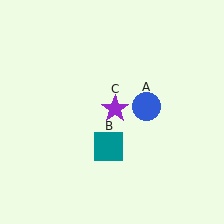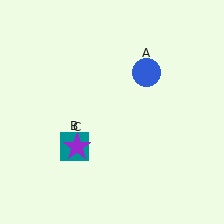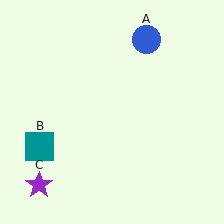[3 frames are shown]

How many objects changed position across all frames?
3 objects changed position: blue circle (object A), teal square (object B), purple star (object C).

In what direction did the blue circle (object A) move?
The blue circle (object A) moved up.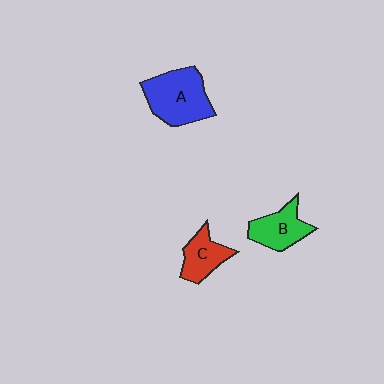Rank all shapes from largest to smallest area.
From largest to smallest: A (blue), B (green), C (red).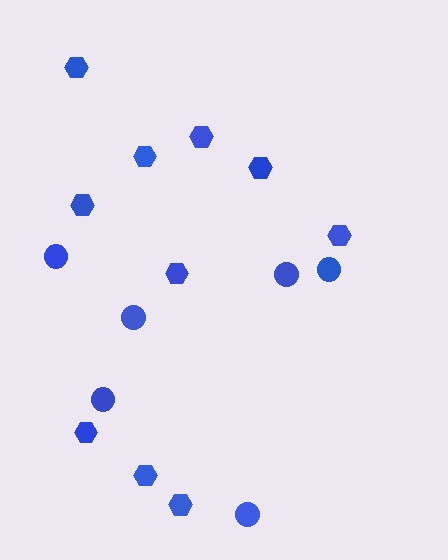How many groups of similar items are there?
There are 2 groups: one group of circles (6) and one group of hexagons (10).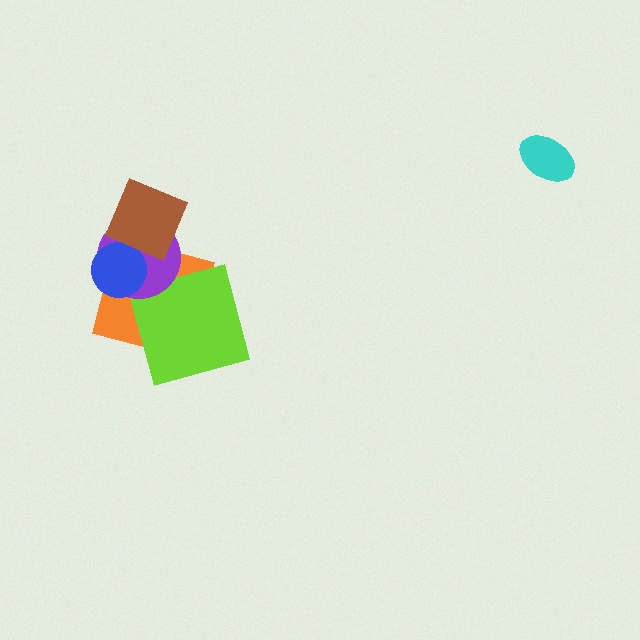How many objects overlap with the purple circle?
3 objects overlap with the purple circle.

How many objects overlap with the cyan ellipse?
0 objects overlap with the cyan ellipse.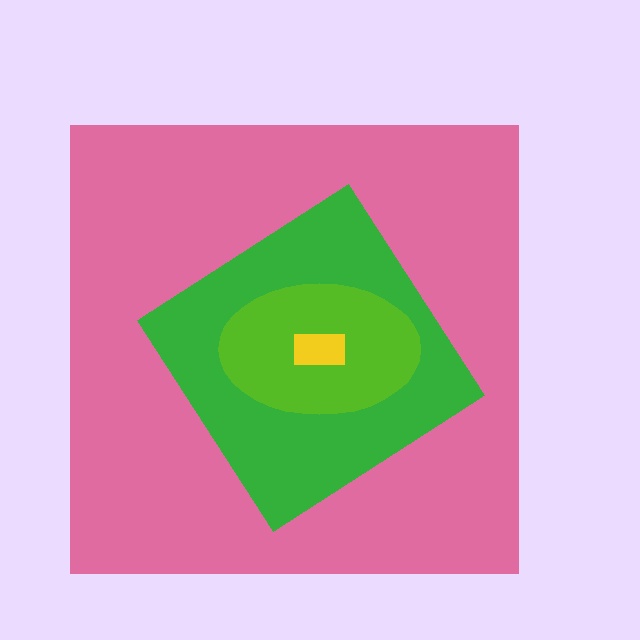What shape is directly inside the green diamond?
The lime ellipse.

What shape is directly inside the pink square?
The green diamond.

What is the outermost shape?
The pink square.